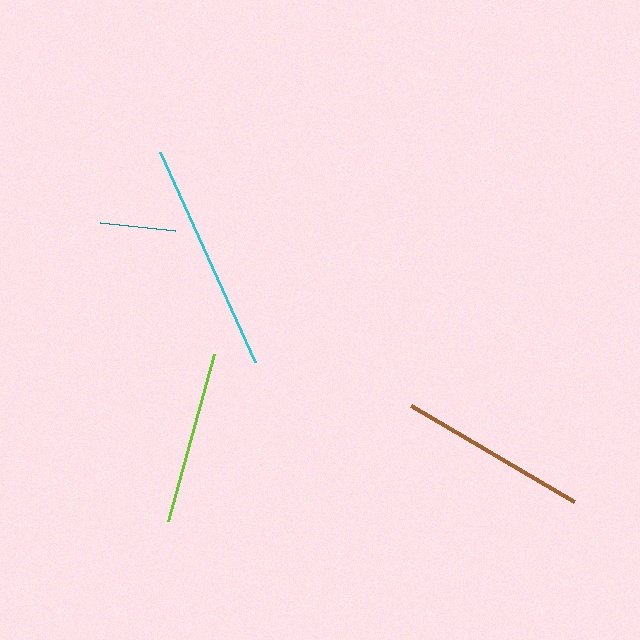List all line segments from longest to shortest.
From longest to shortest: cyan, brown, lime, teal.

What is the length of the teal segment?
The teal segment is approximately 75 pixels long.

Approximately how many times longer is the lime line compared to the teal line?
The lime line is approximately 2.3 times the length of the teal line.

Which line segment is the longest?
The cyan line is the longest at approximately 230 pixels.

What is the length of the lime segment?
The lime segment is approximately 174 pixels long.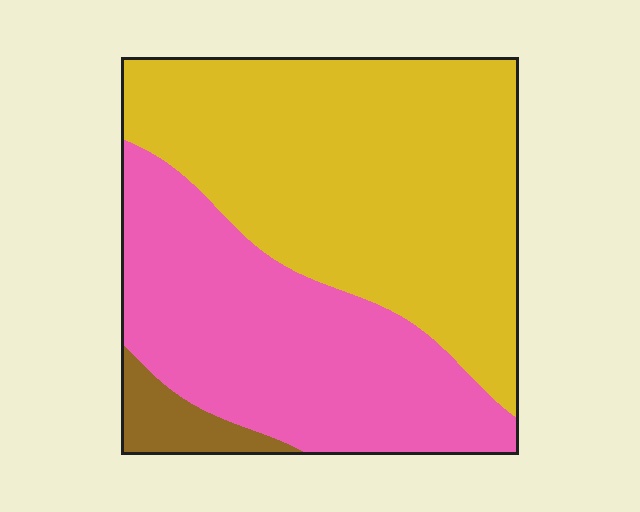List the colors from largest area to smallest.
From largest to smallest: yellow, pink, brown.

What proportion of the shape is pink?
Pink takes up about two fifths (2/5) of the shape.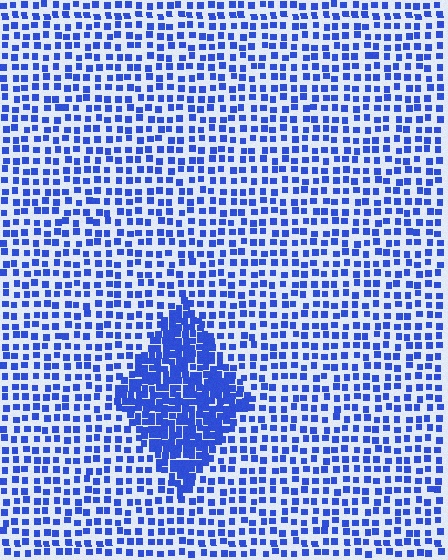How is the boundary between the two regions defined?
The boundary is defined by a change in element density (approximately 2.3x ratio). All elements are the same color, size, and shape.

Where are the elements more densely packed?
The elements are more densely packed inside the diamond boundary.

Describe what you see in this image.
The image contains small blue elements arranged at two different densities. A diamond-shaped region is visible where the elements are more densely packed than the surrounding area.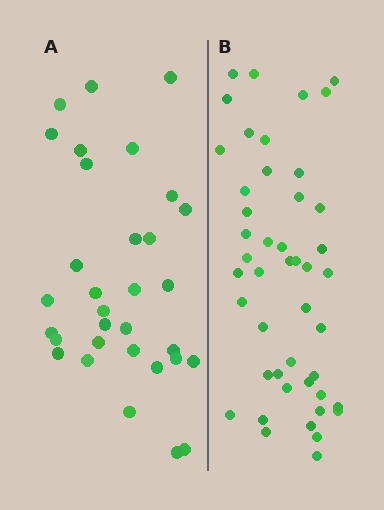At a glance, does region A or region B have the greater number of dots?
Region B (the right region) has more dots.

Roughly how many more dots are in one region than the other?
Region B has approximately 15 more dots than region A.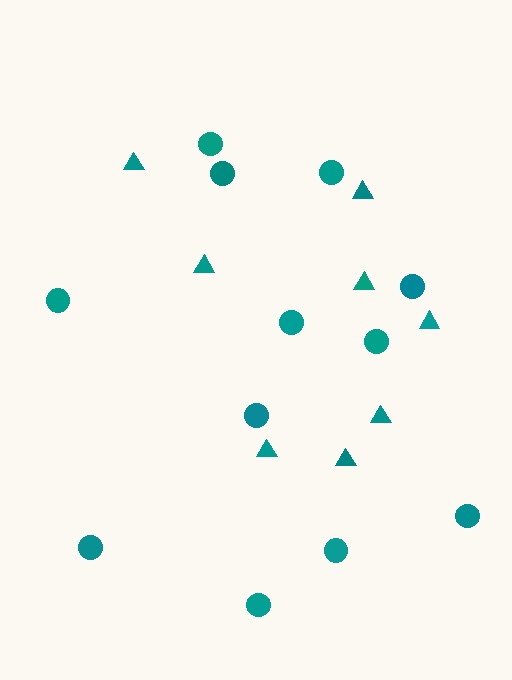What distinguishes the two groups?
There are 2 groups: one group of triangles (8) and one group of circles (12).